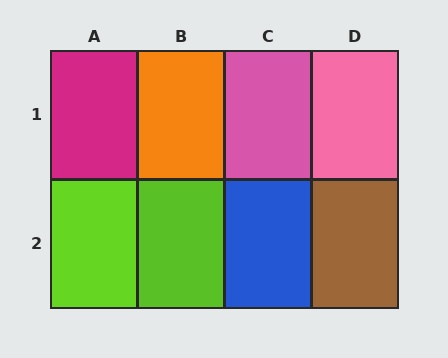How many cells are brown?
1 cell is brown.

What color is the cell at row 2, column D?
Brown.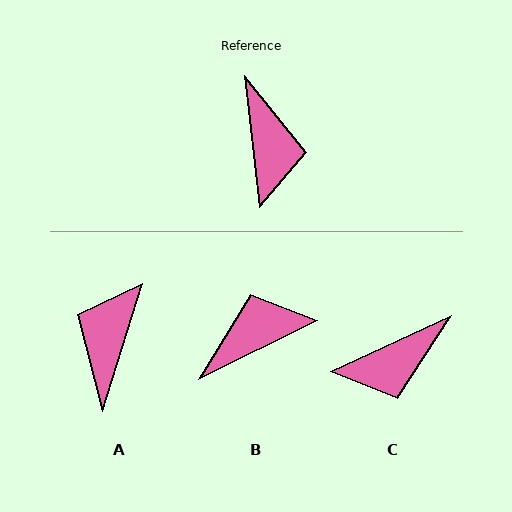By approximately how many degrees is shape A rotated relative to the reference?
Approximately 156 degrees counter-clockwise.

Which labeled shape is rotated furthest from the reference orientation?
A, about 156 degrees away.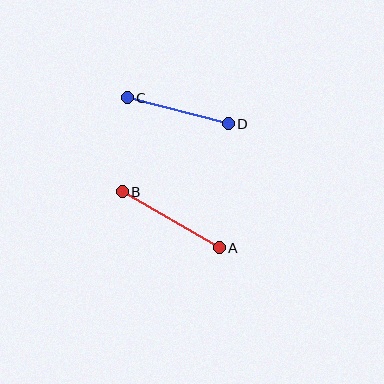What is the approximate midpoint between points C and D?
The midpoint is at approximately (178, 111) pixels.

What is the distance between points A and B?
The distance is approximately 112 pixels.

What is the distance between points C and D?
The distance is approximately 104 pixels.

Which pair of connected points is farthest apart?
Points A and B are farthest apart.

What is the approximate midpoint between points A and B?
The midpoint is at approximately (171, 220) pixels.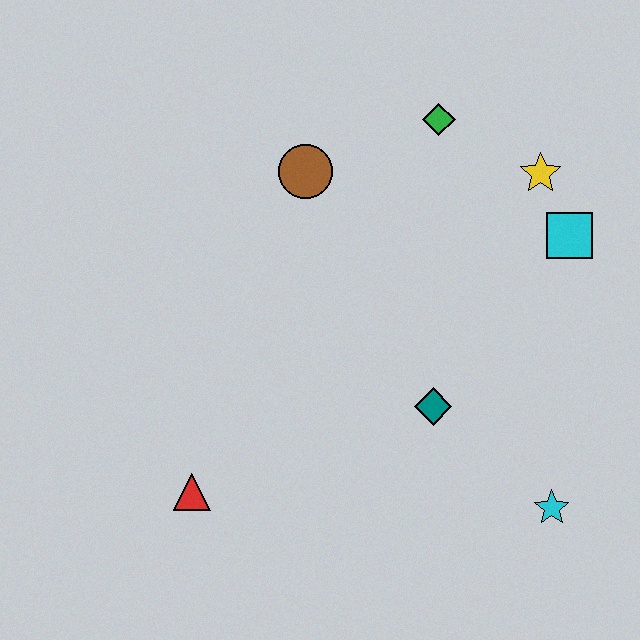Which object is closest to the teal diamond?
The cyan star is closest to the teal diamond.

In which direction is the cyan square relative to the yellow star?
The cyan square is below the yellow star.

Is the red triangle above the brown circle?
No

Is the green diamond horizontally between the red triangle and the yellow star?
Yes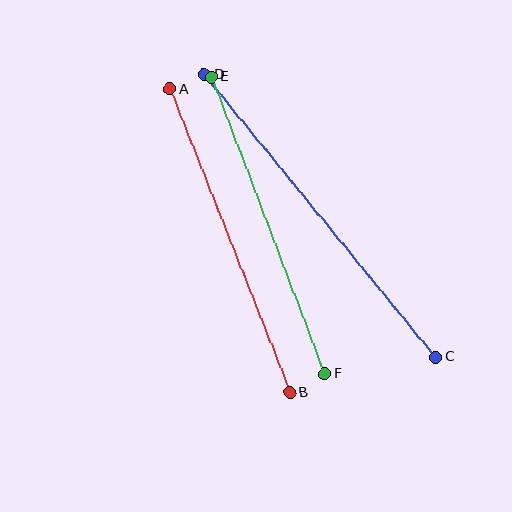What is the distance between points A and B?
The distance is approximately 326 pixels.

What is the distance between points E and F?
The distance is approximately 317 pixels.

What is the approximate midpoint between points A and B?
The midpoint is at approximately (230, 241) pixels.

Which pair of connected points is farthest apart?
Points C and D are farthest apart.